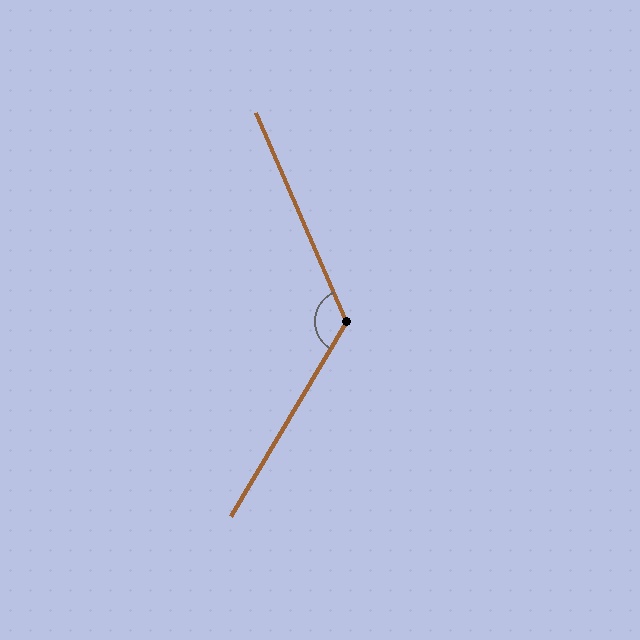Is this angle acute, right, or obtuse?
It is obtuse.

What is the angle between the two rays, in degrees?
Approximately 126 degrees.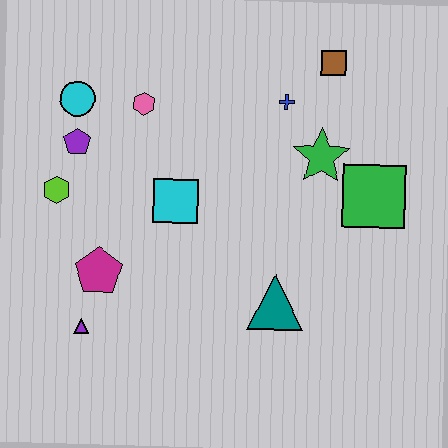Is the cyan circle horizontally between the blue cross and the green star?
No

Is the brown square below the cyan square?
No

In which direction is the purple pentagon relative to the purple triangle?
The purple pentagon is above the purple triangle.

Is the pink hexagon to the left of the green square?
Yes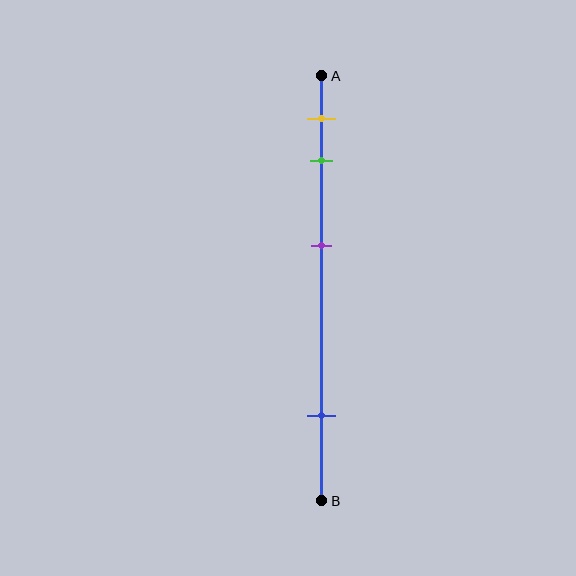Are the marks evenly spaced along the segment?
No, the marks are not evenly spaced.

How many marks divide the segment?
There are 4 marks dividing the segment.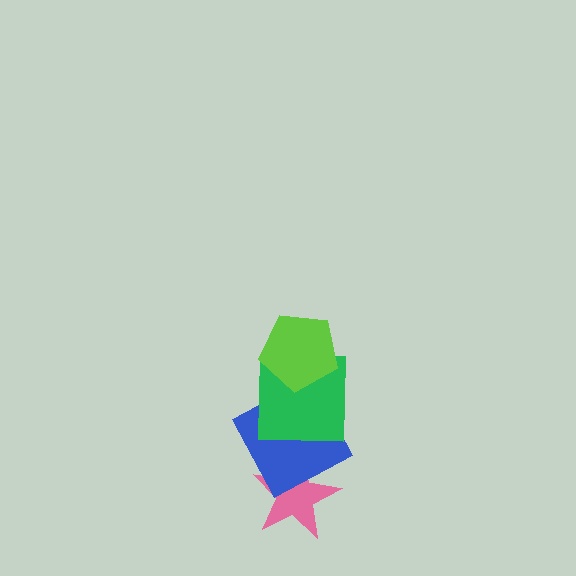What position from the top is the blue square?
The blue square is 3rd from the top.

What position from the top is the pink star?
The pink star is 4th from the top.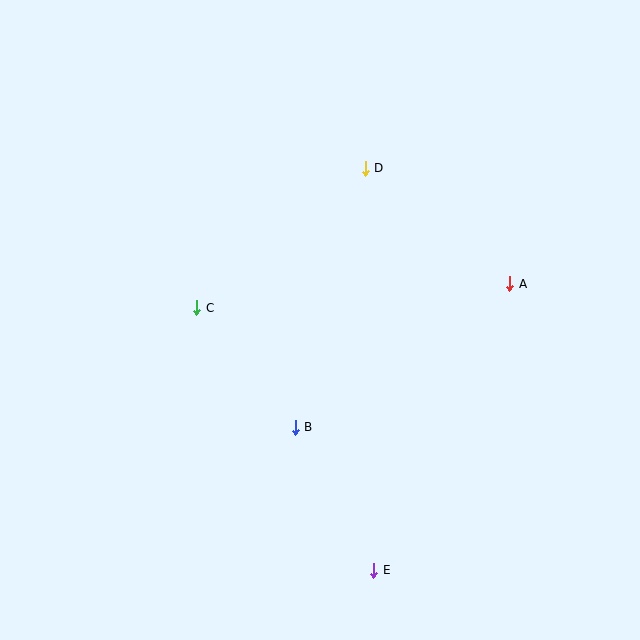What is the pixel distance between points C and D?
The distance between C and D is 218 pixels.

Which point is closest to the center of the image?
Point B at (295, 427) is closest to the center.